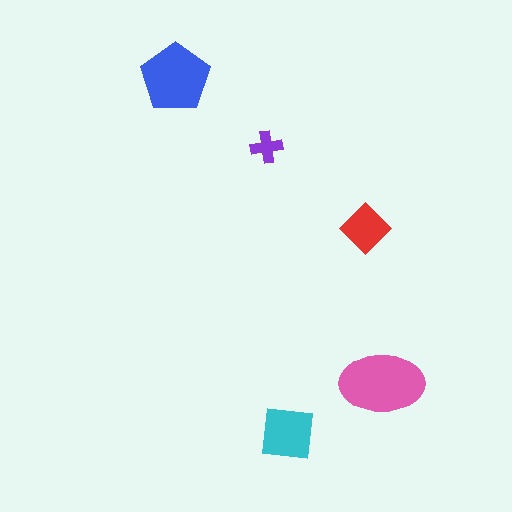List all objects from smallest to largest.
The purple cross, the red diamond, the cyan square, the blue pentagon, the pink ellipse.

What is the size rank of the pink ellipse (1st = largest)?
1st.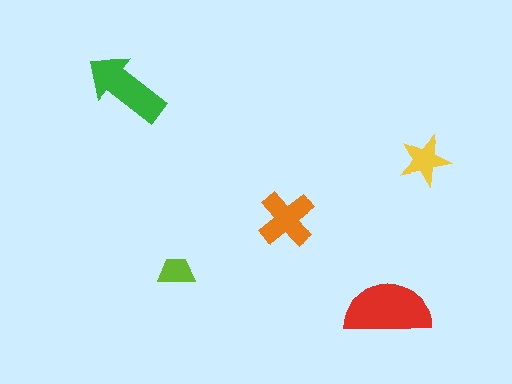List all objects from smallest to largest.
The lime trapezoid, the yellow star, the orange cross, the green arrow, the red semicircle.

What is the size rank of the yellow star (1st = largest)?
4th.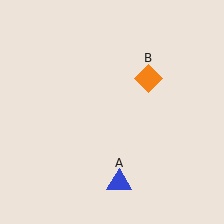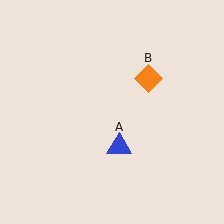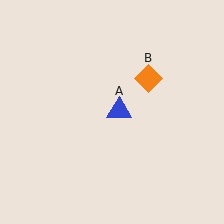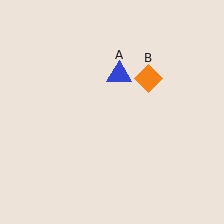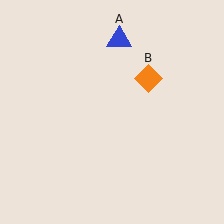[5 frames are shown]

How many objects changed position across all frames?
1 object changed position: blue triangle (object A).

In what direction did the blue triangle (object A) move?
The blue triangle (object A) moved up.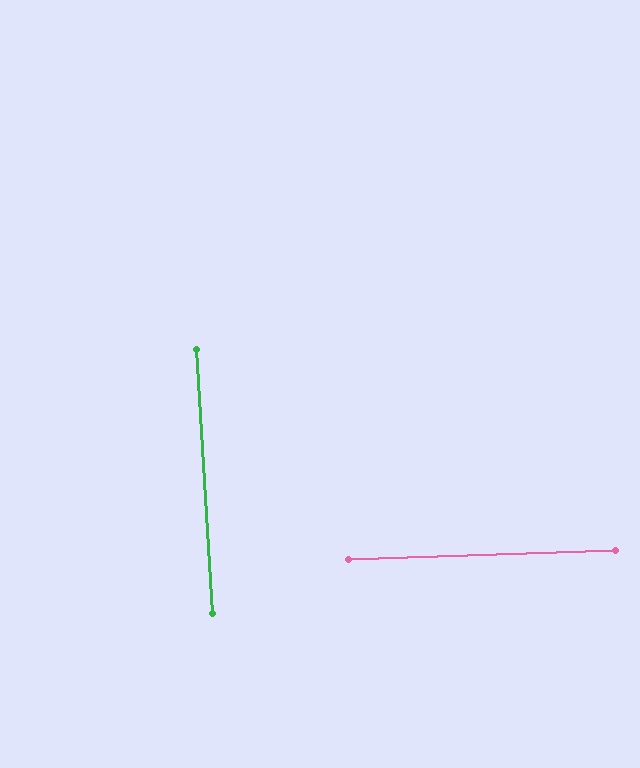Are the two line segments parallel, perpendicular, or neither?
Perpendicular — they meet at approximately 88°.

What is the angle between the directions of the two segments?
Approximately 88 degrees.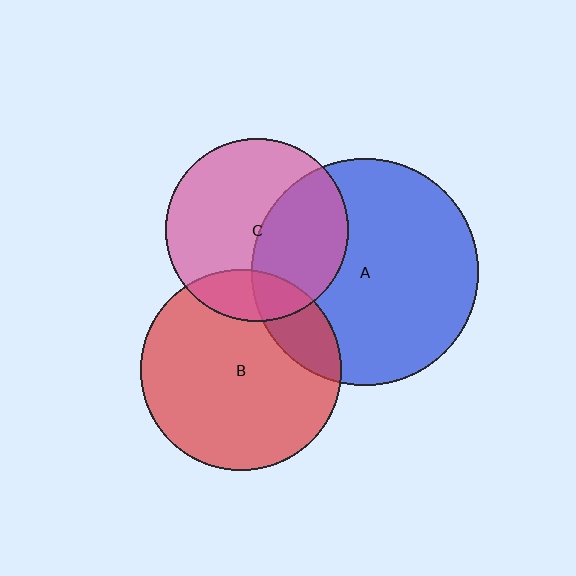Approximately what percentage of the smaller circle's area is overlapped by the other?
Approximately 15%.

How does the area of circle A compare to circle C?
Approximately 1.5 times.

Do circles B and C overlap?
Yes.